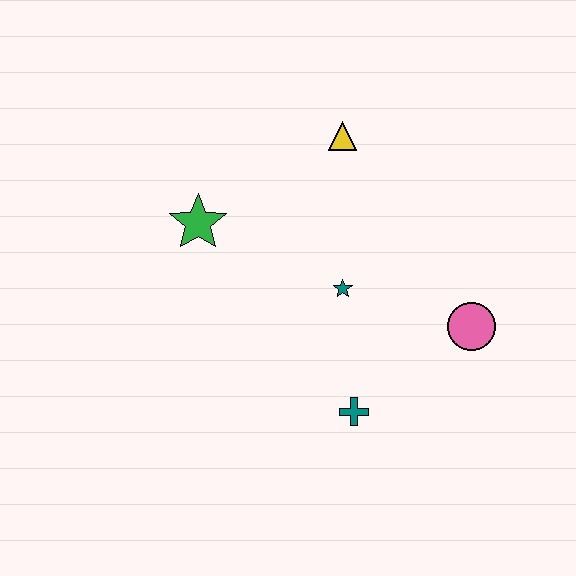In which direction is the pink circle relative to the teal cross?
The pink circle is to the right of the teal cross.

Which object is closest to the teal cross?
The teal star is closest to the teal cross.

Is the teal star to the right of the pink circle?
No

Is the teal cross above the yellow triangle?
No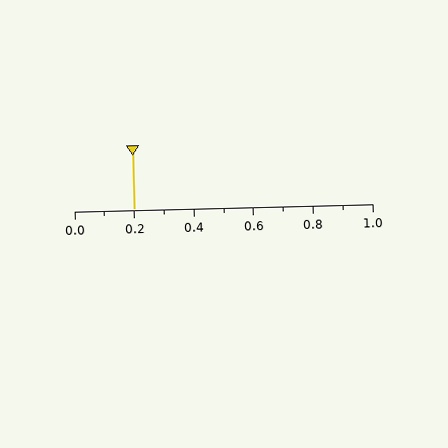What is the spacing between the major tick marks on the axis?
The major ticks are spaced 0.2 apart.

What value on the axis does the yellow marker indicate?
The marker indicates approximately 0.2.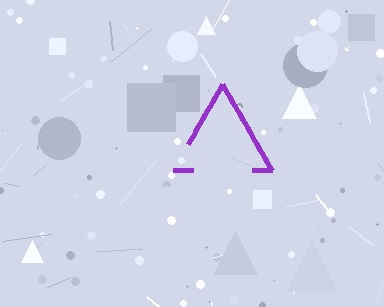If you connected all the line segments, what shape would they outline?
They would outline a triangle.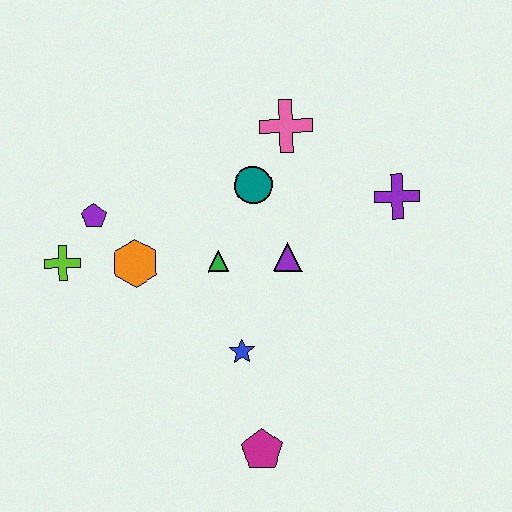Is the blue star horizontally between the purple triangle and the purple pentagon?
Yes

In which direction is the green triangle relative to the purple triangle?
The green triangle is to the left of the purple triangle.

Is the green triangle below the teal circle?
Yes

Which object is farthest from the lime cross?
The purple cross is farthest from the lime cross.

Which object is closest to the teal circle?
The pink cross is closest to the teal circle.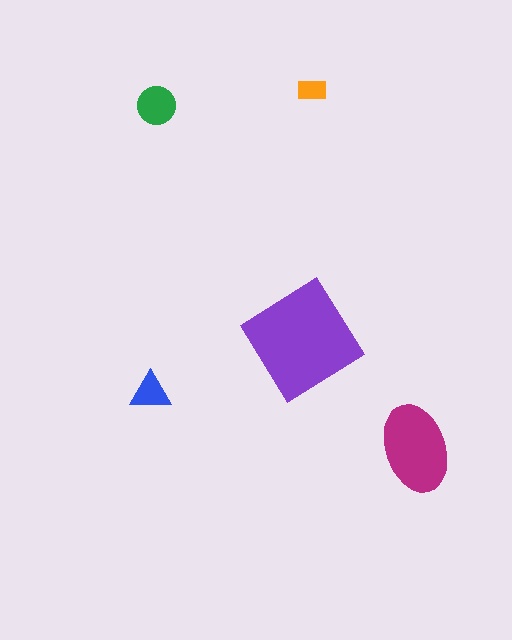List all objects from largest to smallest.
The purple diamond, the magenta ellipse, the green circle, the blue triangle, the orange rectangle.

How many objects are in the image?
There are 5 objects in the image.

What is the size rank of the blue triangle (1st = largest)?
4th.